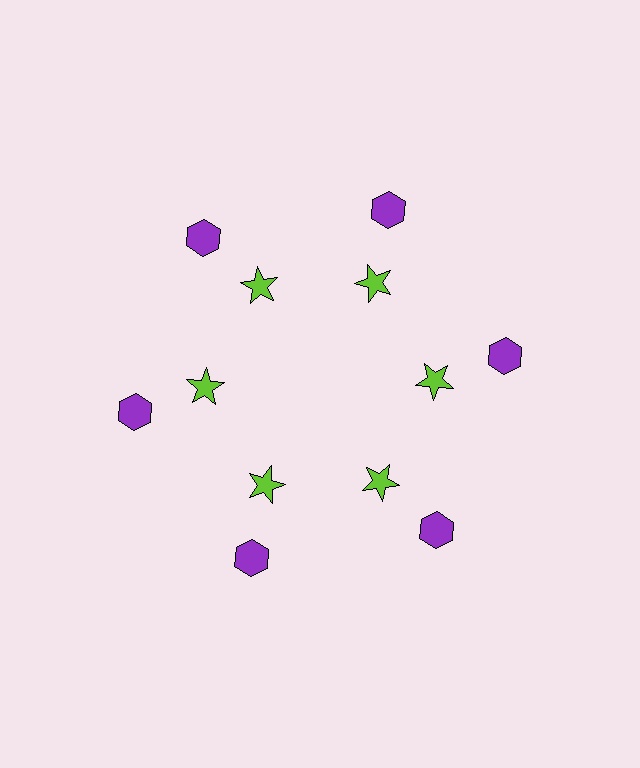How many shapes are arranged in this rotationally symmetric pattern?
There are 12 shapes, arranged in 6 groups of 2.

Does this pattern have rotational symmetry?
Yes, this pattern has 6-fold rotational symmetry. It looks the same after rotating 60 degrees around the center.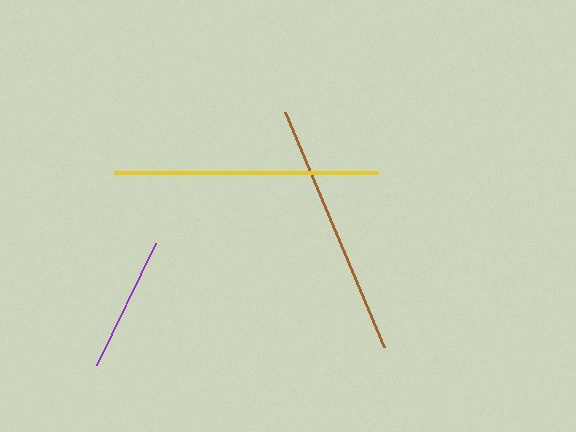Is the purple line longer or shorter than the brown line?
The brown line is longer than the purple line.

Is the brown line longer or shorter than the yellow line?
The yellow line is longer than the brown line.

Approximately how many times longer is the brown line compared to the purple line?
The brown line is approximately 1.9 times the length of the purple line.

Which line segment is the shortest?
The purple line is the shortest at approximately 135 pixels.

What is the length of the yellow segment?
The yellow segment is approximately 264 pixels long.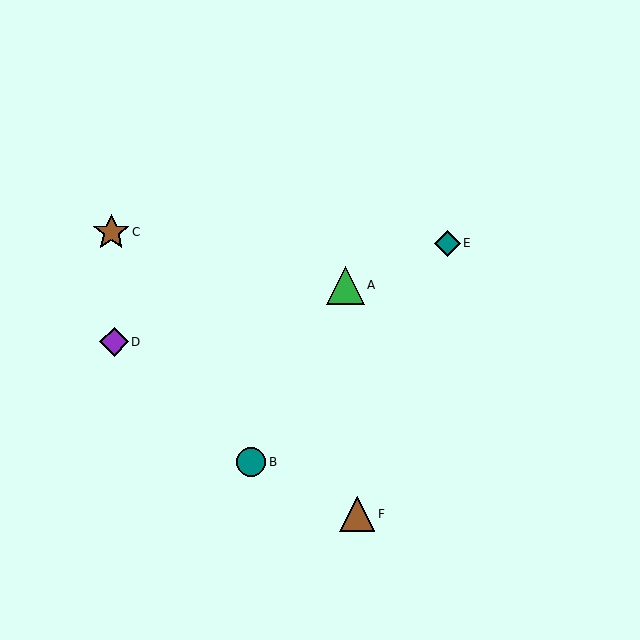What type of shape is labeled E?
Shape E is a teal diamond.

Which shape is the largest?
The green triangle (labeled A) is the largest.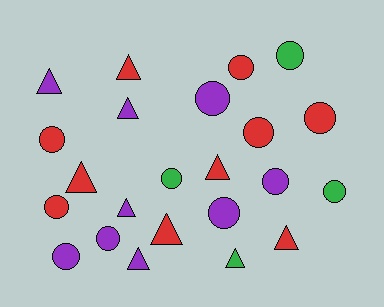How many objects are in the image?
There are 23 objects.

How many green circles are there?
There are 3 green circles.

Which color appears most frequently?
Red, with 10 objects.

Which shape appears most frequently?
Circle, with 13 objects.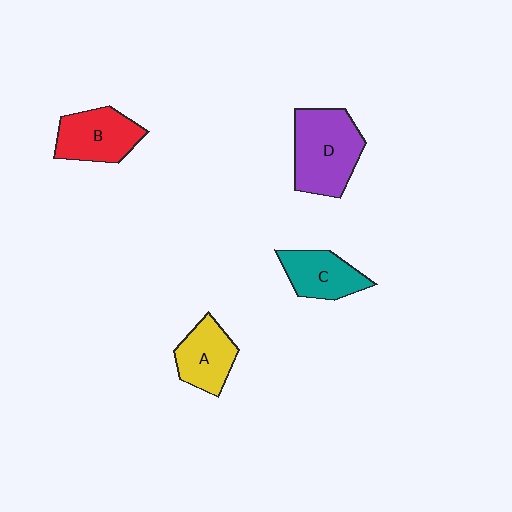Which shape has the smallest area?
Shape C (teal).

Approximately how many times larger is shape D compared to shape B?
Approximately 1.3 times.